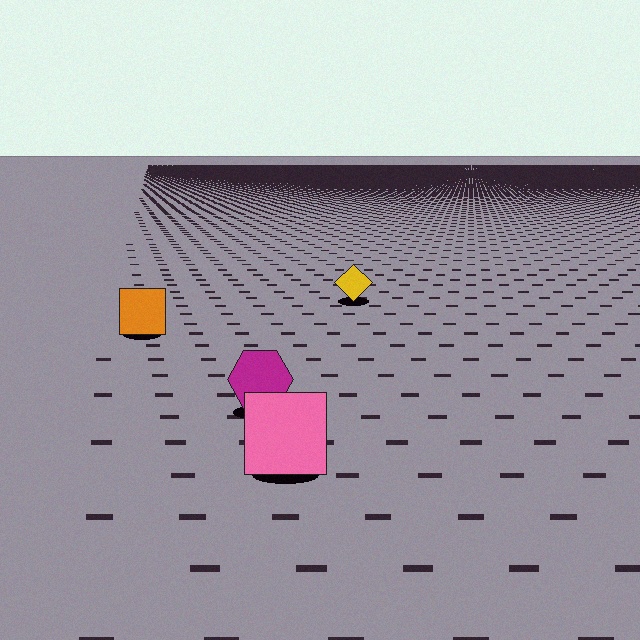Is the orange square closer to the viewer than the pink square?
No. The pink square is closer — you can tell from the texture gradient: the ground texture is coarser near it.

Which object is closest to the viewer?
The pink square is closest. The texture marks near it are larger and more spread out.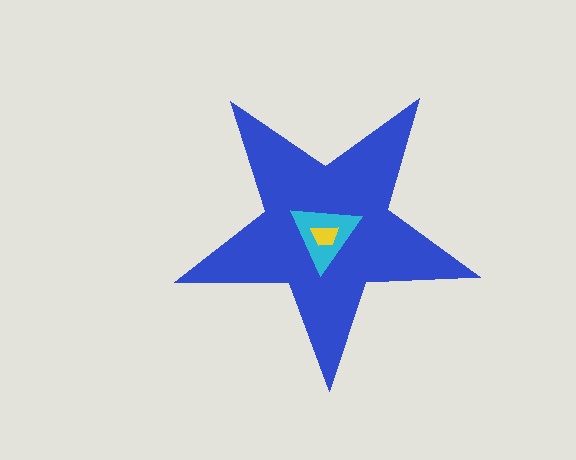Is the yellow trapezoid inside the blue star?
Yes.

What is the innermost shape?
The yellow trapezoid.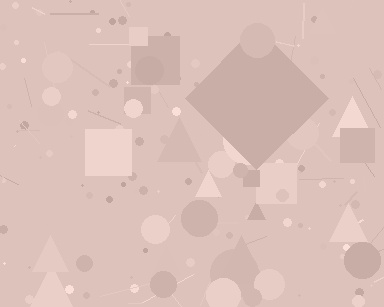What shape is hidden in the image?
A diamond is hidden in the image.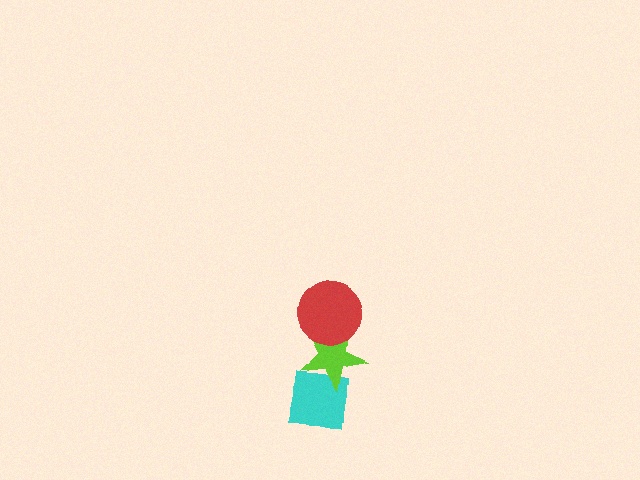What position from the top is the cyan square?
The cyan square is 3rd from the top.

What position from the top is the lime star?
The lime star is 2nd from the top.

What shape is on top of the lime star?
The red circle is on top of the lime star.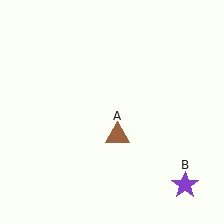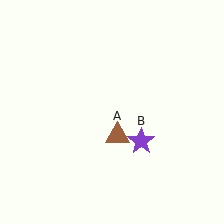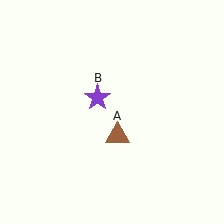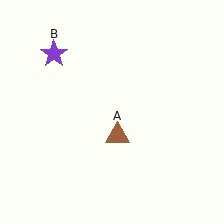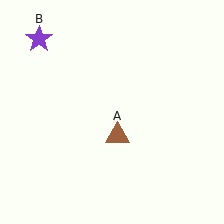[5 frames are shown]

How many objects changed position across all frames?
1 object changed position: purple star (object B).